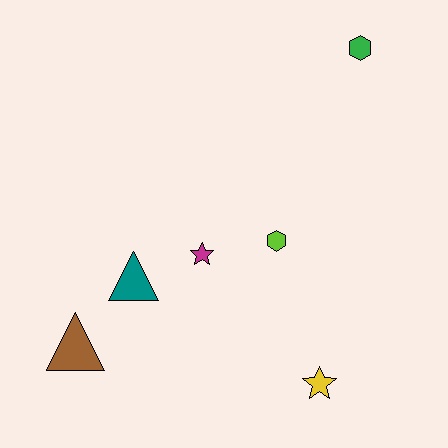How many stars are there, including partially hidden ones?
There are 2 stars.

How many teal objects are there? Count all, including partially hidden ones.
There is 1 teal object.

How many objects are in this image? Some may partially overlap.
There are 6 objects.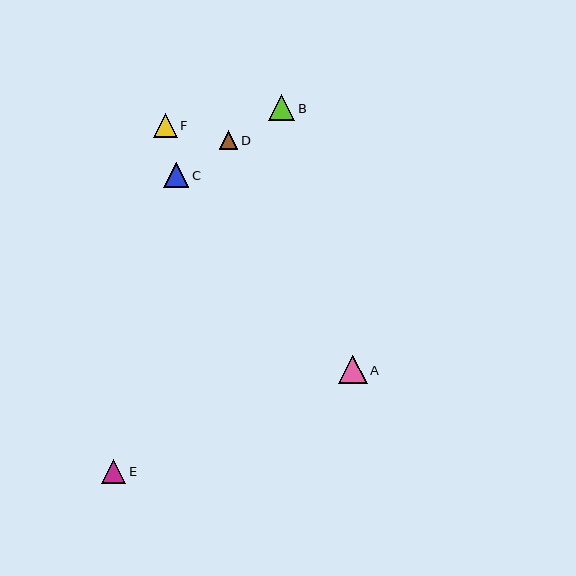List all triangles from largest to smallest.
From largest to smallest: A, B, C, E, F, D.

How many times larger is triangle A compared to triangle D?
Triangle A is approximately 1.5 times the size of triangle D.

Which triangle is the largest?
Triangle A is the largest with a size of approximately 29 pixels.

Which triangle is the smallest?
Triangle D is the smallest with a size of approximately 19 pixels.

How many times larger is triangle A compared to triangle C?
Triangle A is approximately 1.2 times the size of triangle C.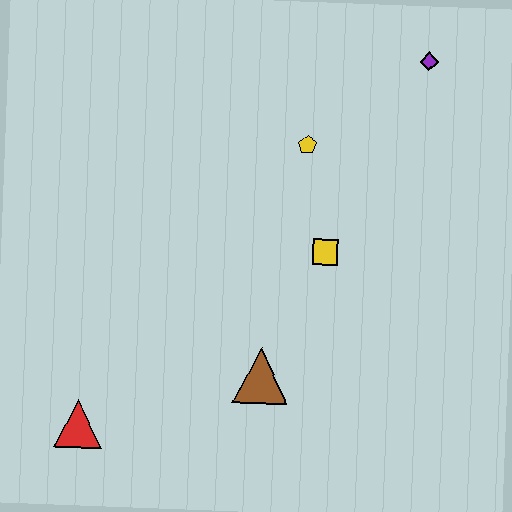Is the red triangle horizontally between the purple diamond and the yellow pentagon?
No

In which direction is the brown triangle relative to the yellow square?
The brown triangle is below the yellow square.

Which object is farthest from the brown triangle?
The purple diamond is farthest from the brown triangle.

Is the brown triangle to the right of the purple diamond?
No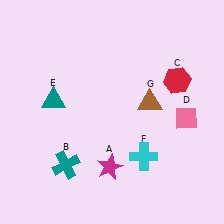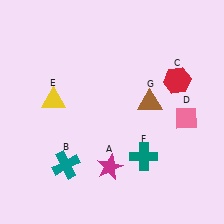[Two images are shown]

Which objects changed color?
E changed from teal to yellow. F changed from cyan to teal.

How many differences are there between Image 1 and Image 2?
There are 2 differences between the two images.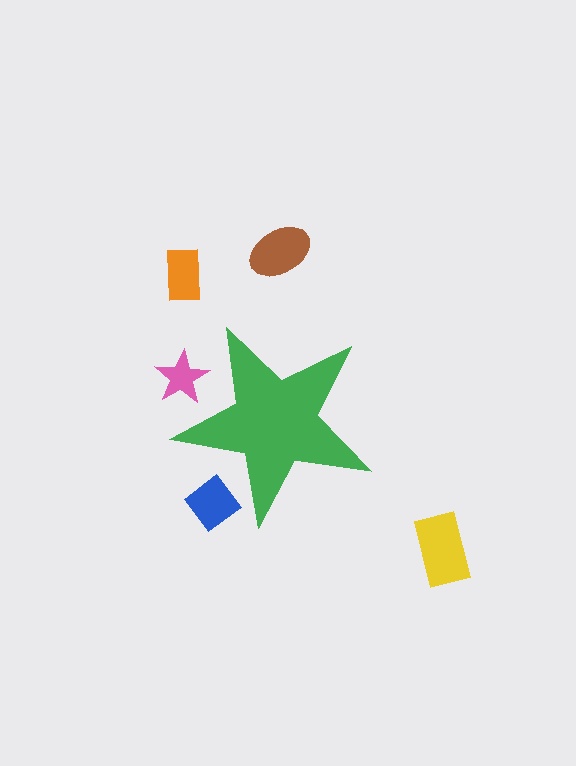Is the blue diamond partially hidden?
Yes, the blue diamond is partially hidden behind the green star.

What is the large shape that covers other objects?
A green star.